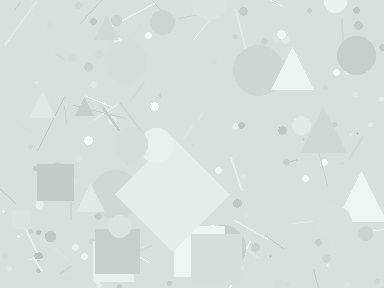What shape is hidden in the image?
A diamond is hidden in the image.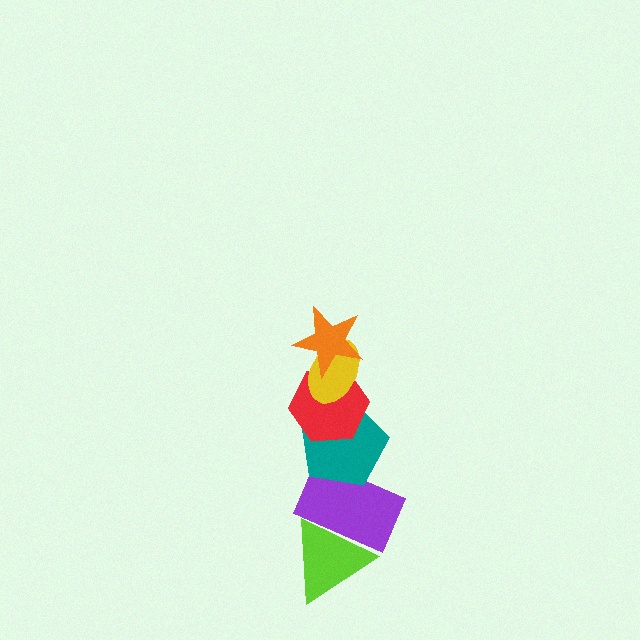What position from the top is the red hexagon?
The red hexagon is 3rd from the top.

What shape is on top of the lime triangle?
The purple rectangle is on top of the lime triangle.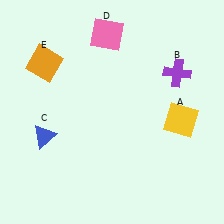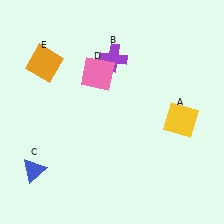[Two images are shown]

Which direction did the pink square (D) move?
The pink square (D) moved down.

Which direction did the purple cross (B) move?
The purple cross (B) moved left.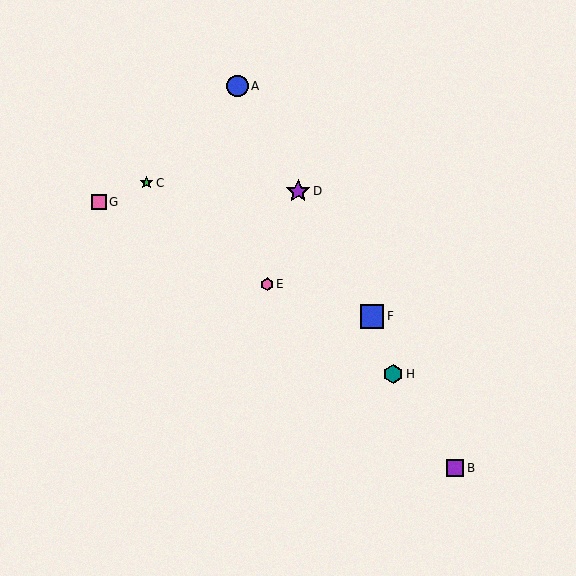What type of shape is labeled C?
Shape C is a green star.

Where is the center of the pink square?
The center of the pink square is at (99, 202).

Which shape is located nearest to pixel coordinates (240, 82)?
The blue circle (labeled A) at (238, 86) is nearest to that location.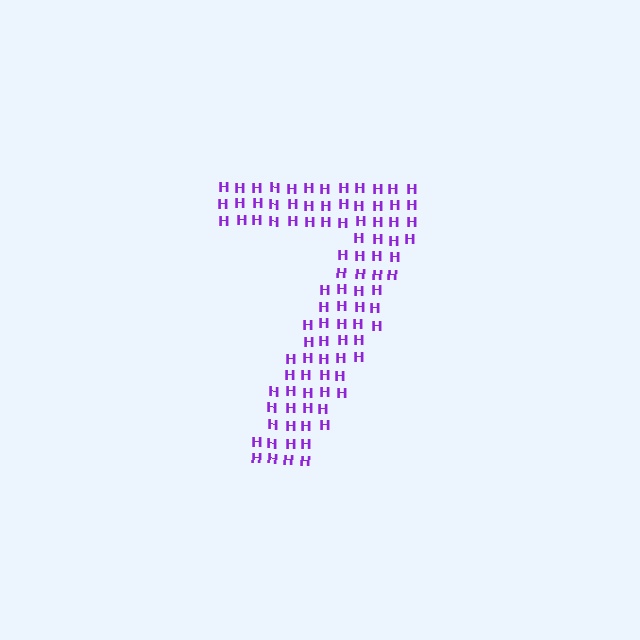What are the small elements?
The small elements are letter H's.